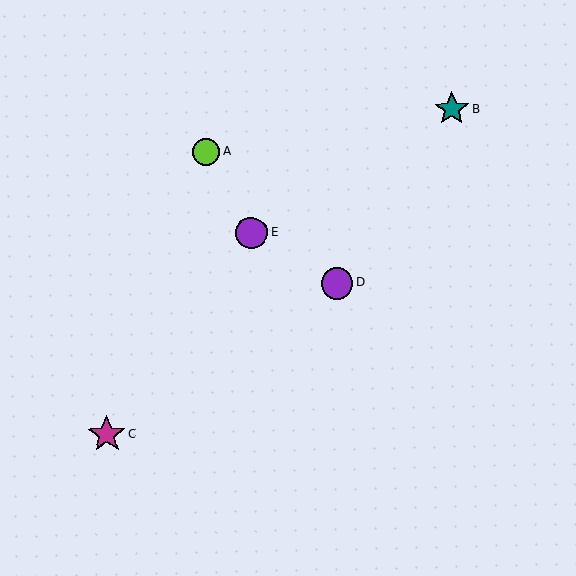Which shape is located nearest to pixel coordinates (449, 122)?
The teal star (labeled B) at (452, 109) is nearest to that location.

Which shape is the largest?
The magenta star (labeled C) is the largest.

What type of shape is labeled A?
Shape A is a lime circle.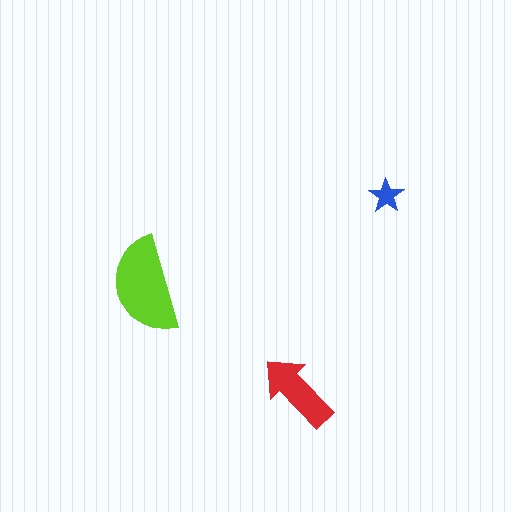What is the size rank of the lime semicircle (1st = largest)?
1st.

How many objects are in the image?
There are 3 objects in the image.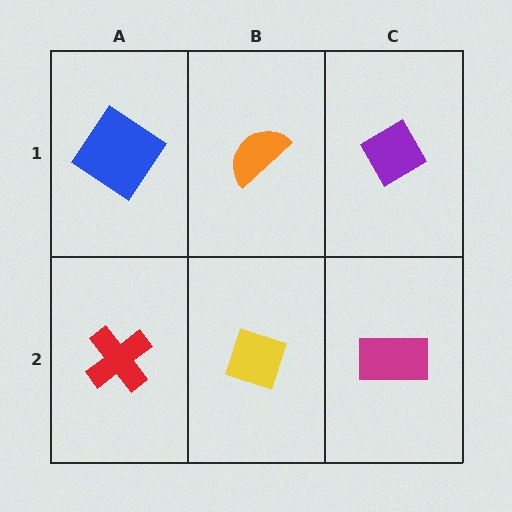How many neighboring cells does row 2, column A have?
2.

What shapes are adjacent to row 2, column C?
A purple diamond (row 1, column C), a yellow diamond (row 2, column B).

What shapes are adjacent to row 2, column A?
A blue diamond (row 1, column A), a yellow diamond (row 2, column B).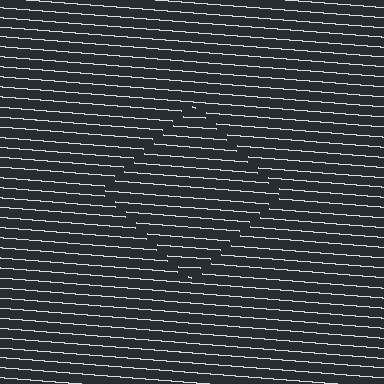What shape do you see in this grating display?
An illusory square. The interior of the shape contains the same grating, shifted by half a period — the contour is defined by the phase discontinuity where line-ends from the inner and outer gratings abut.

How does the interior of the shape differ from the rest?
The interior of the shape contains the same grating, shifted by half a period — the contour is defined by the phase discontinuity where line-ends from the inner and outer gratings abut.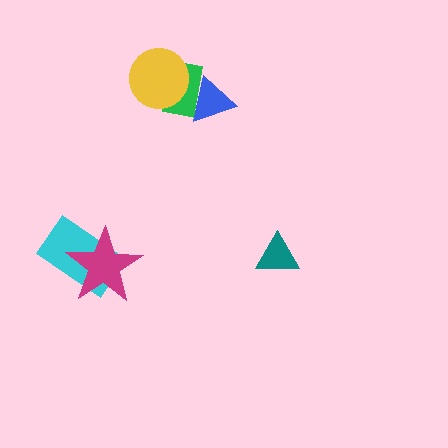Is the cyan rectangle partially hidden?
Yes, it is partially covered by another shape.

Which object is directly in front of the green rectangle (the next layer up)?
The blue triangle is directly in front of the green rectangle.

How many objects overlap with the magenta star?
1 object overlaps with the magenta star.